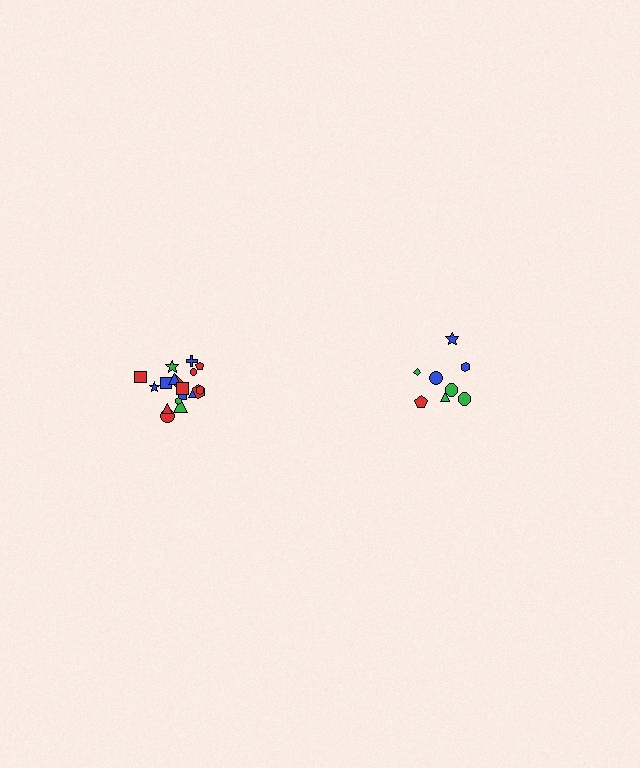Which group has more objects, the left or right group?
The left group.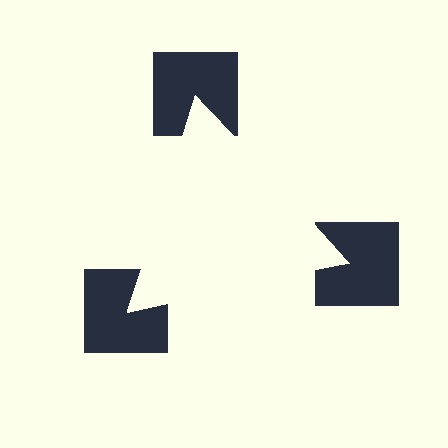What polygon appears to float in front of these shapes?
An illusory triangle — its edges are inferred from the aligned wedge cuts in the notched squares, not physically drawn.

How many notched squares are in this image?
There are 3 — one at each vertex of the illusory triangle.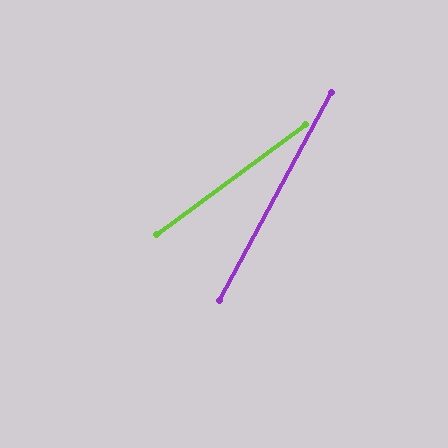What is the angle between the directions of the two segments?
Approximately 25 degrees.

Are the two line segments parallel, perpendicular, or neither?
Neither parallel nor perpendicular — they differ by about 25°.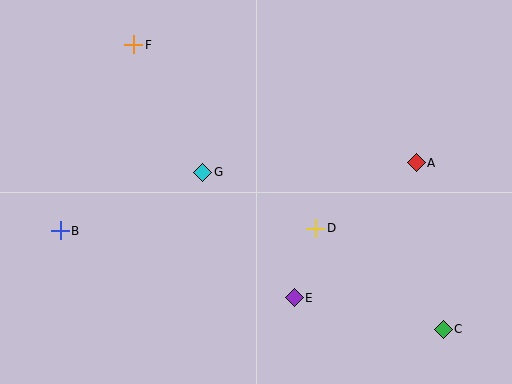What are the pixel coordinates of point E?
Point E is at (294, 298).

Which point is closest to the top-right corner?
Point A is closest to the top-right corner.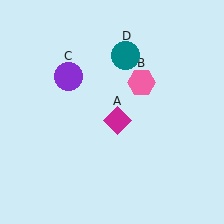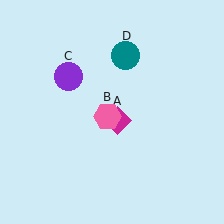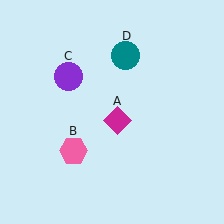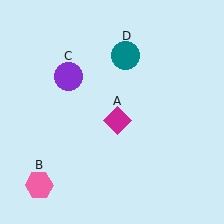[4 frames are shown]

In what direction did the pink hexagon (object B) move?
The pink hexagon (object B) moved down and to the left.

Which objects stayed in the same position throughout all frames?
Magenta diamond (object A) and purple circle (object C) and teal circle (object D) remained stationary.